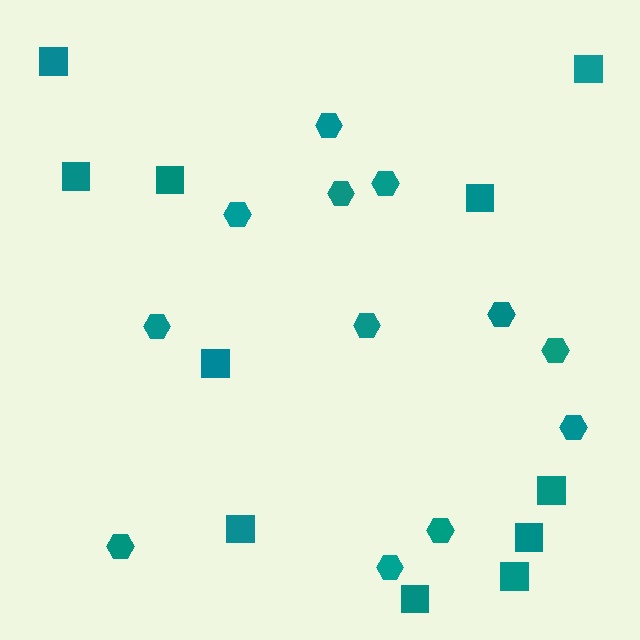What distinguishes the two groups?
There are 2 groups: one group of squares (11) and one group of hexagons (12).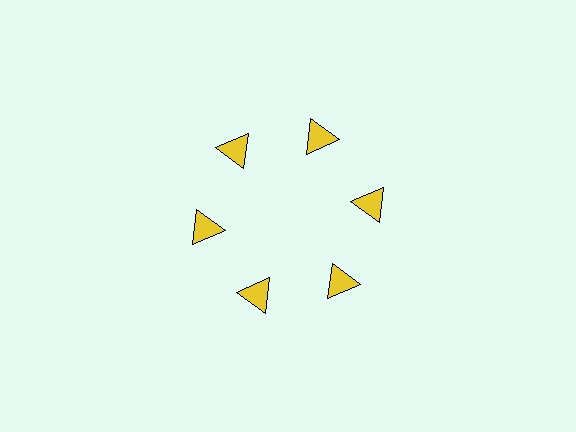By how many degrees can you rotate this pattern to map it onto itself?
The pattern maps onto itself every 60 degrees of rotation.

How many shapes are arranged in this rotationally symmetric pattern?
There are 6 shapes, arranged in 6 groups of 1.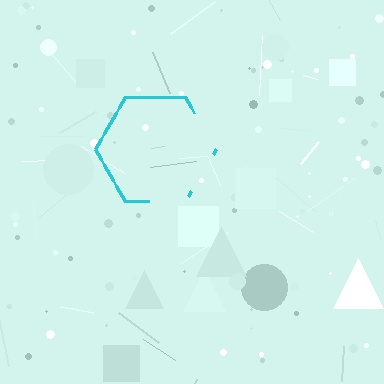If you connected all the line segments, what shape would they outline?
They would outline a hexagon.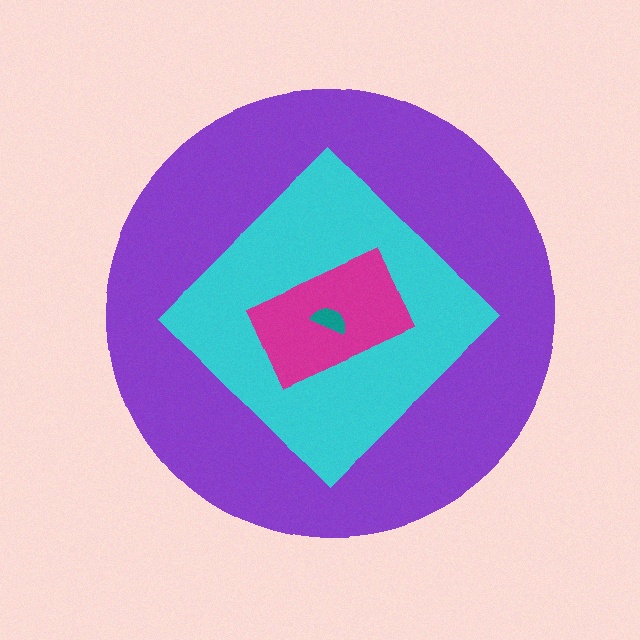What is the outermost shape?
The purple circle.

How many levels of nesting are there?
4.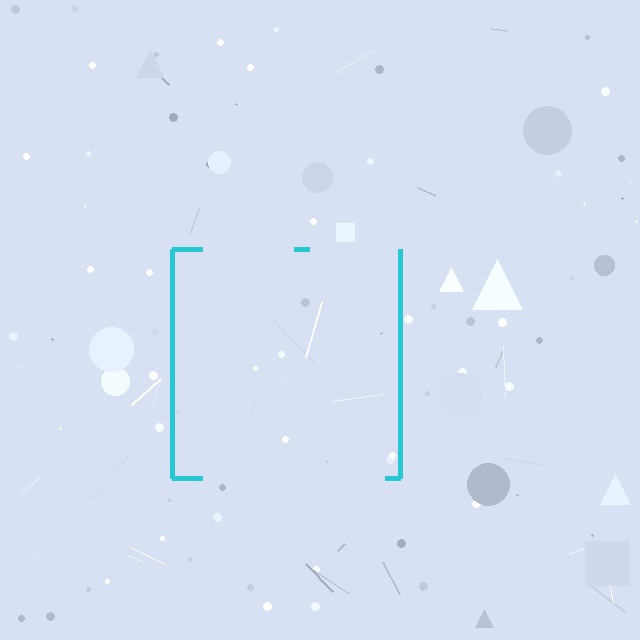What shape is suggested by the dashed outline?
The dashed outline suggests a square.